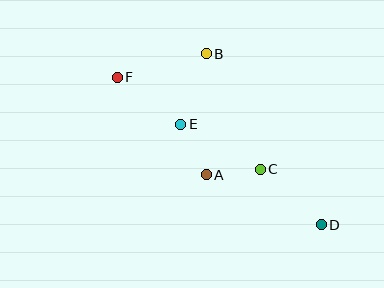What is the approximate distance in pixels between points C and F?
The distance between C and F is approximately 170 pixels.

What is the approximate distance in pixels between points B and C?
The distance between B and C is approximately 127 pixels.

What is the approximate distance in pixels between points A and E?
The distance between A and E is approximately 57 pixels.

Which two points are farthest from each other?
Points D and F are farthest from each other.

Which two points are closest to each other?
Points A and C are closest to each other.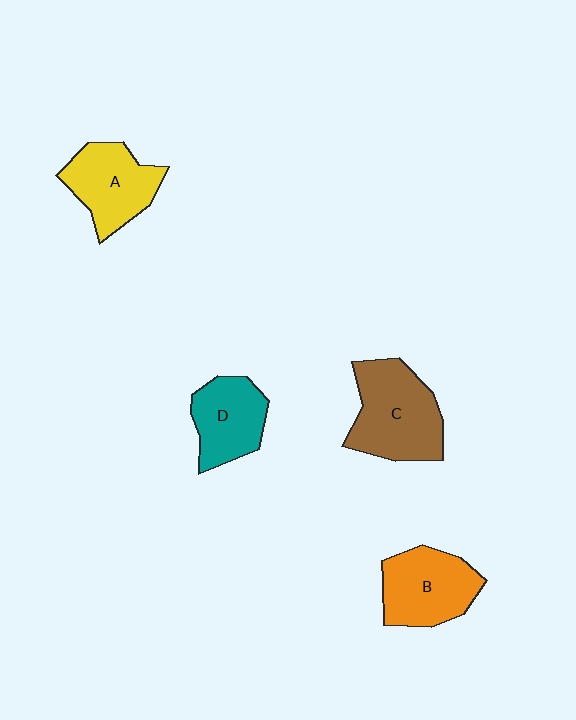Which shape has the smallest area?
Shape D (teal).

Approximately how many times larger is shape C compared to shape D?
Approximately 1.4 times.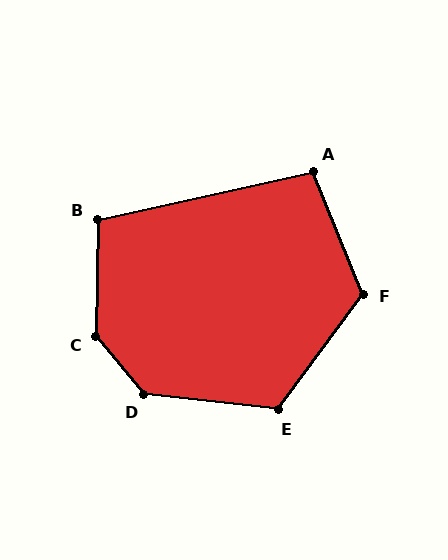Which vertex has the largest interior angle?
C, at approximately 140 degrees.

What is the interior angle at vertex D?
Approximately 136 degrees (obtuse).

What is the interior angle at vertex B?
Approximately 103 degrees (obtuse).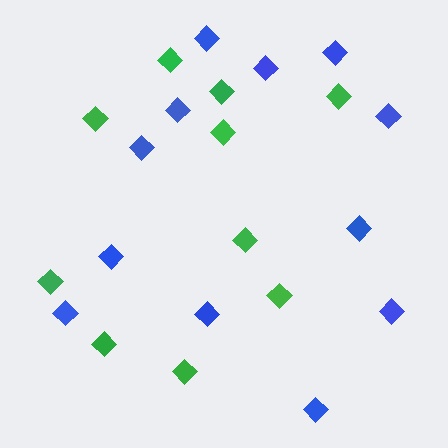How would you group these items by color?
There are 2 groups: one group of blue diamonds (12) and one group of green diamonds (10).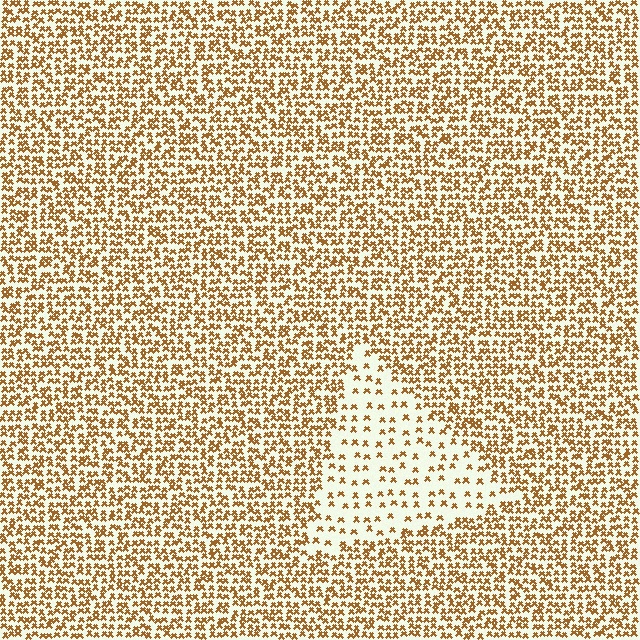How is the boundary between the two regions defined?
The boundary is defined by a change in element density (approximately 2.6x ratio). All elements are the same color, size, and shape.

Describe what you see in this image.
The image contains small brown elements arranged at two different densities. A triangle-shaped region is visible where the elements are less densely packed than the surrounding area.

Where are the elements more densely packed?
The elements are more densely packed outside the triangle boundary.